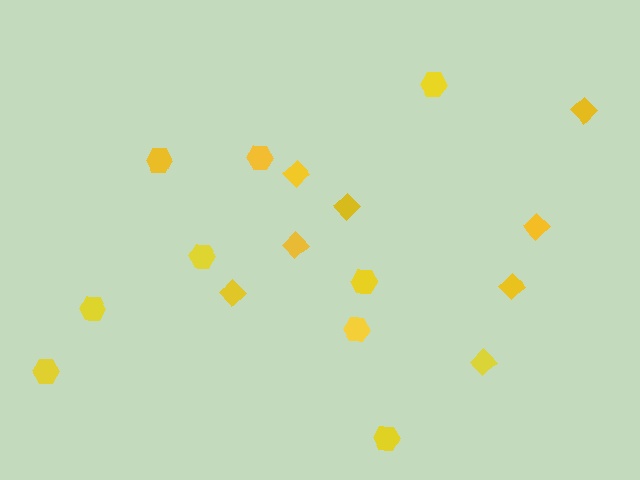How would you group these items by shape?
There are 2 groups: one group of hexagons (9) and one group of diamonds (8).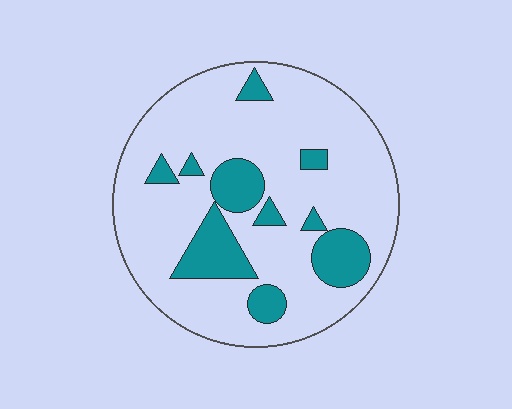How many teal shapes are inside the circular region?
10.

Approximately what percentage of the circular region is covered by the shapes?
Approximately 20%.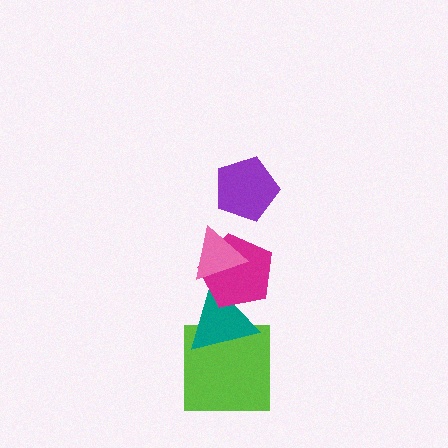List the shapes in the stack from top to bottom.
From top to bottom: the purple pentagon, the pink triangle, the magenta pentagon, the teal triangle, the lime square.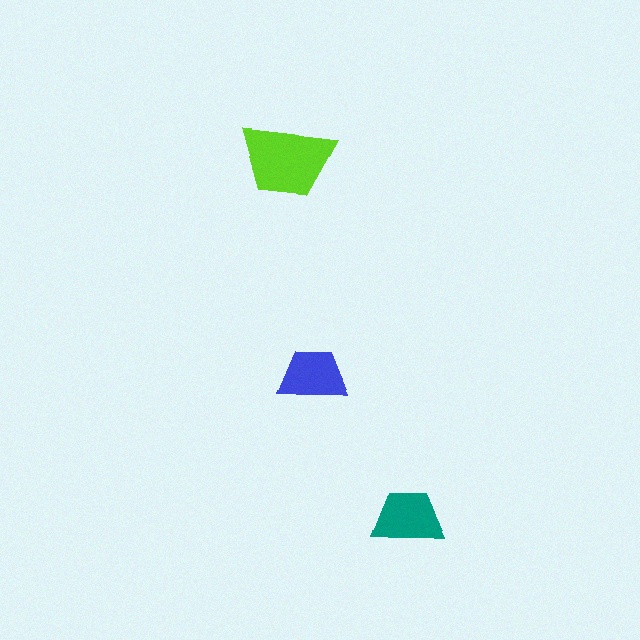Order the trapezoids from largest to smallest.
the lime one, the teal one, the blue one.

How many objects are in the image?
There are 3 objects in the image.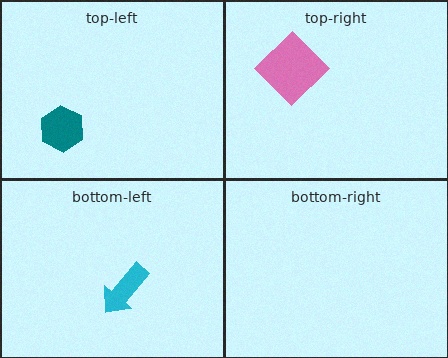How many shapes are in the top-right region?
1.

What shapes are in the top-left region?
The teal hexagon.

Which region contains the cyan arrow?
The bottom-left region.